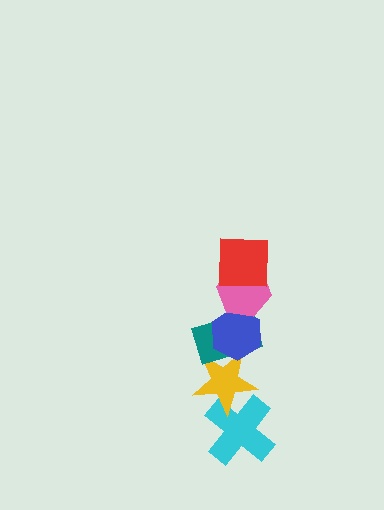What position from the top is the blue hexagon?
The blue hexagon is 3rd from the top.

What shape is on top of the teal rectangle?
The blue hexagon is on top of the teal rectangle.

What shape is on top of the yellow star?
The teal rectangle is on top of the yellow star.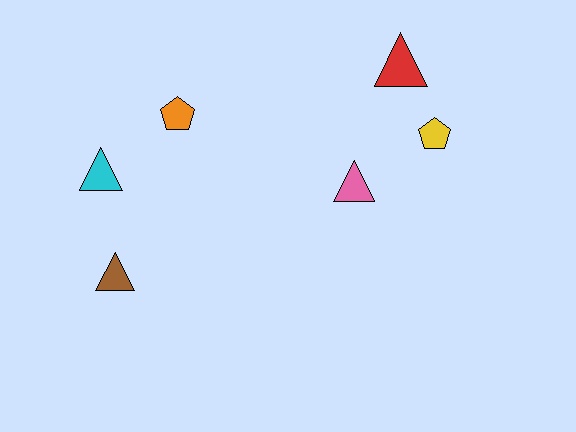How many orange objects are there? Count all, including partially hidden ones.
There is 1 orange object.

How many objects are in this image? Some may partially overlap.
There are 6 objects.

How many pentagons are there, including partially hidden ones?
There are 2 pentagons.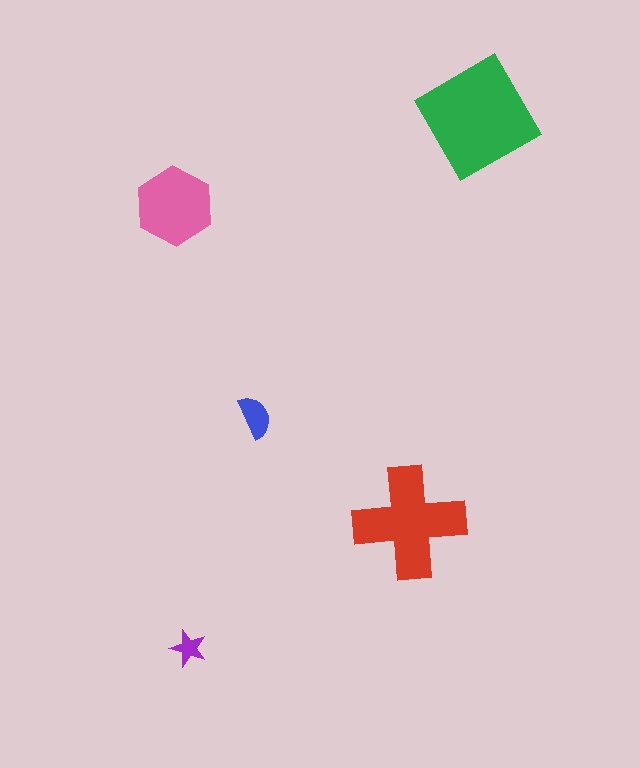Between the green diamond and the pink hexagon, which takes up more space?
The green diamond.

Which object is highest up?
The green diamond is topmost.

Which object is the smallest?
The purple star.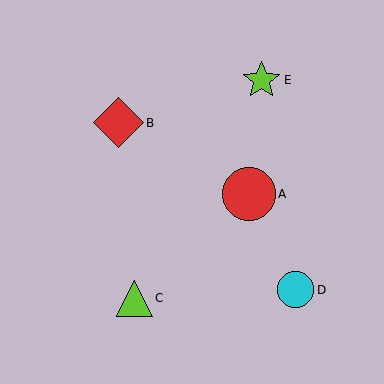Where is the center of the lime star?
The center of the lime star is at (262, 80).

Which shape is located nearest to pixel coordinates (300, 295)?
The cyan circle (labeled D) at (296, 290) is nearest to that location.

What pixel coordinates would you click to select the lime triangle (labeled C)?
Click at (134, 298) to select the lime triangle C.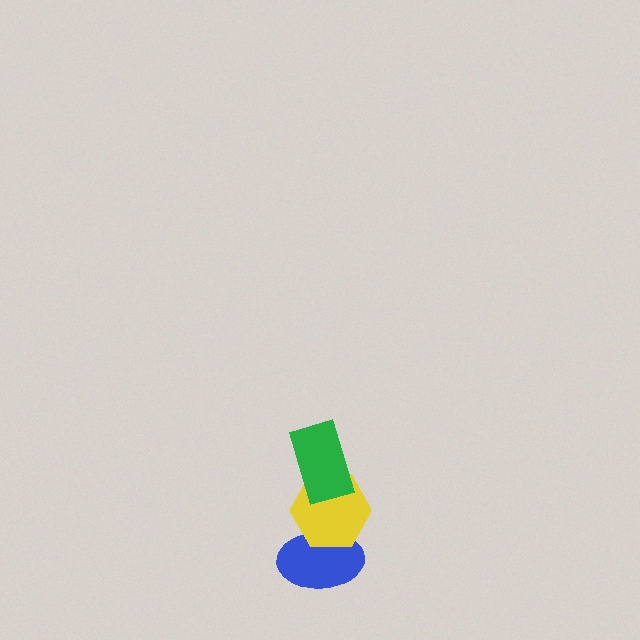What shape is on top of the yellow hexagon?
The green rectangle is on top of the yellow hexagon.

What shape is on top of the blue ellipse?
The yellow hexagon is on top of the blue ellipse.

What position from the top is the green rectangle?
The green rectangle is 1st from the top.